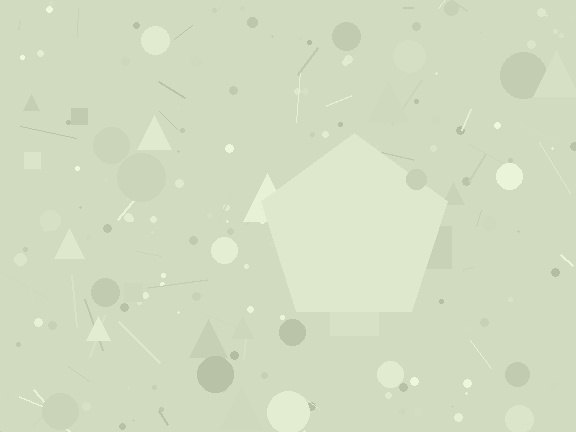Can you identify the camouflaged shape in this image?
The camouflaged shape is a pentagon.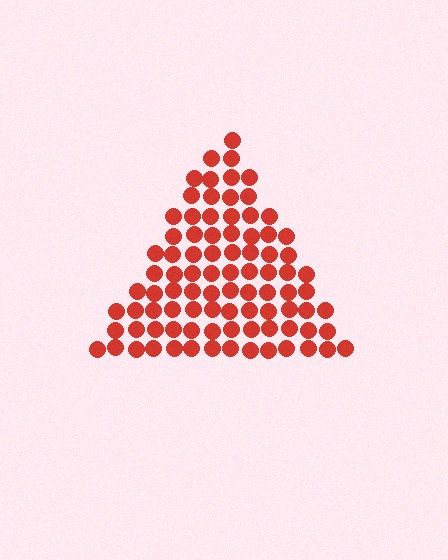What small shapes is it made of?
It is made of small circles.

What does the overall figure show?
The overall figure shows a triangle.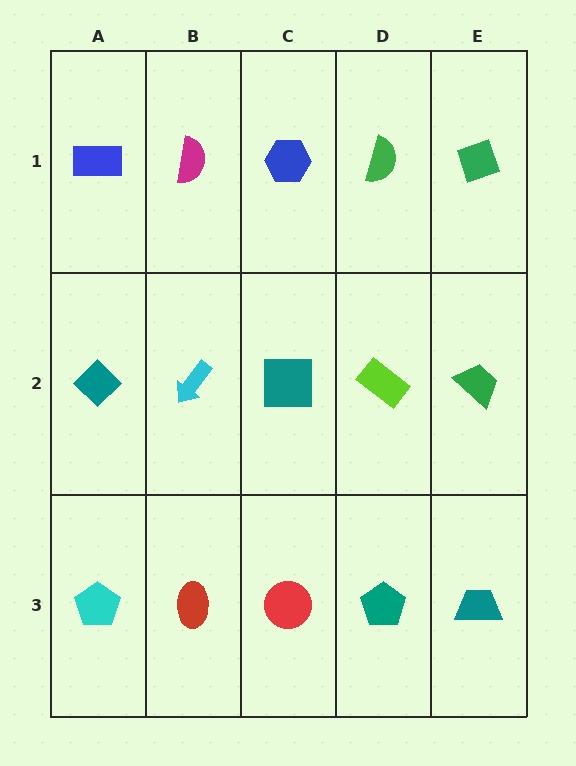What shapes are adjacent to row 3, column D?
A lime rectangle (row 2, column D), a red circle (row 3, column C), a teal trapezoid (row 3, column E).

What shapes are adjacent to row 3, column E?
A green trapezoid (row 2, column E), a teal pentagon (row 3, column D).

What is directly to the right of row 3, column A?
A red ellipse.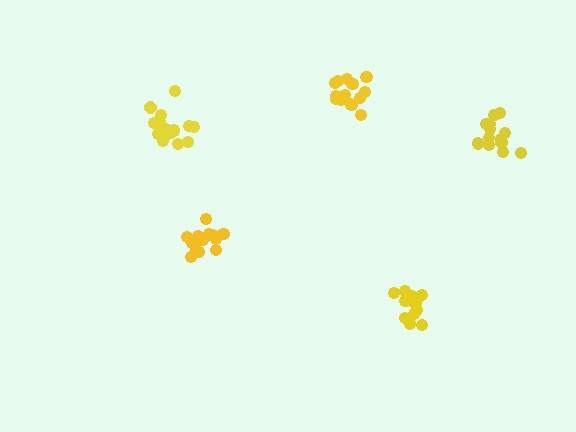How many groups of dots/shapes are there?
There are 5 groups.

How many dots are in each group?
Group 1: 14 dots, Group 2: 15 dots, Group 3: 14 dots, Group 4: 14 dots, Group 5: 13 dots (70 total).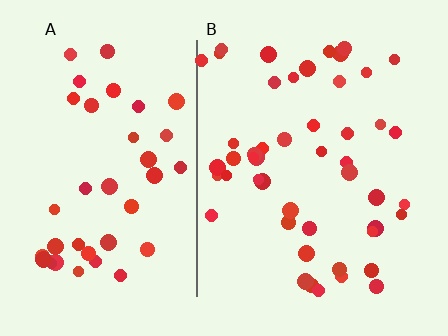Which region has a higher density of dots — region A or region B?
B (the right).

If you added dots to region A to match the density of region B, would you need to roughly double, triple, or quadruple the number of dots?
Approximately double.